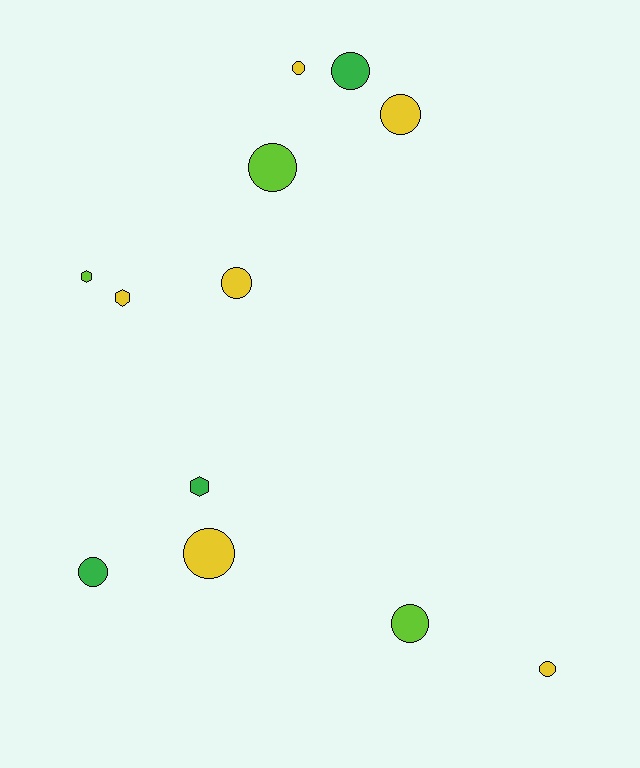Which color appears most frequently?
Yellow, with 6 objects.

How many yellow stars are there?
There are no yellow stars.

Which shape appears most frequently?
Circle, with 9 objects.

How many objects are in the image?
There are 12 objects.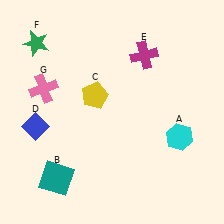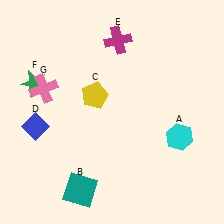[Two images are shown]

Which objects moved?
The objects that moved are: the teal square (B), the magenta cross (E), the green star (F).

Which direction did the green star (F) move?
The green star (F) moved down.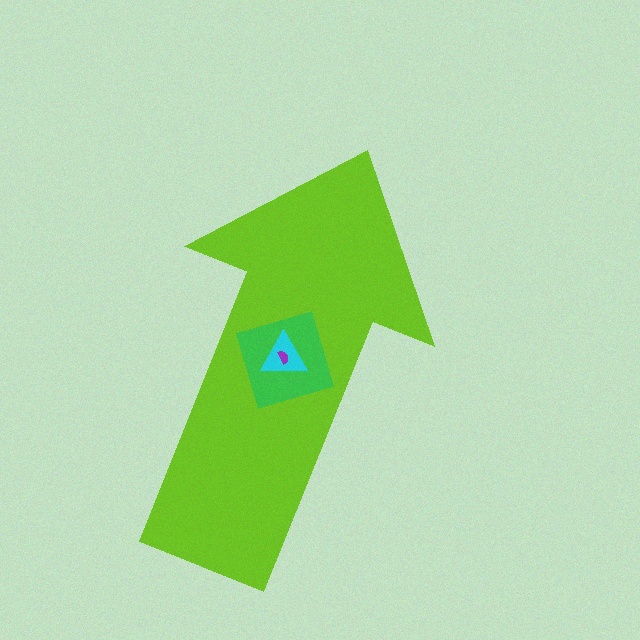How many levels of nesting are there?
4.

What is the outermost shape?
The lime arrow.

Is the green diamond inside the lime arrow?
Yes.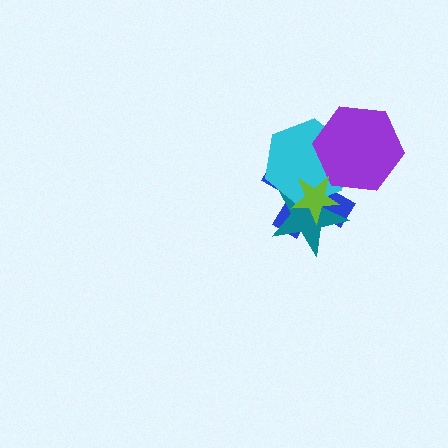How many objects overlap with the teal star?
3 objects overlap with the teal star.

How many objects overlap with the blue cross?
4 objects overlap with the blue cross.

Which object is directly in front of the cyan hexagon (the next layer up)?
The purple hexagon is directly in front of the cyan hexagon.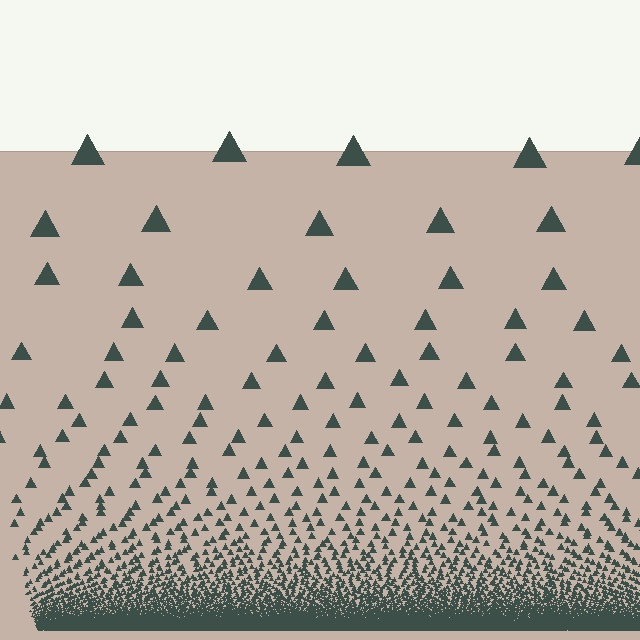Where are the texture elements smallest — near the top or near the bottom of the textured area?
Near the bottom.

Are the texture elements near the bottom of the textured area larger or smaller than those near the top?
Smaller. The gradient is inverted — elements near the bottom are smaller and denser.